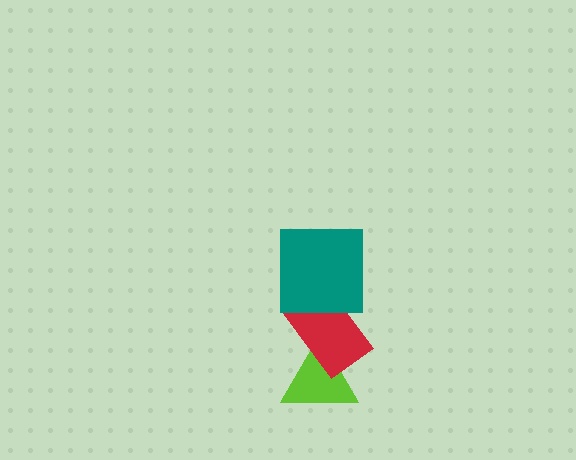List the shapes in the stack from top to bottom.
From top to bottom: the teal square, the red rectangle, the lime triangle.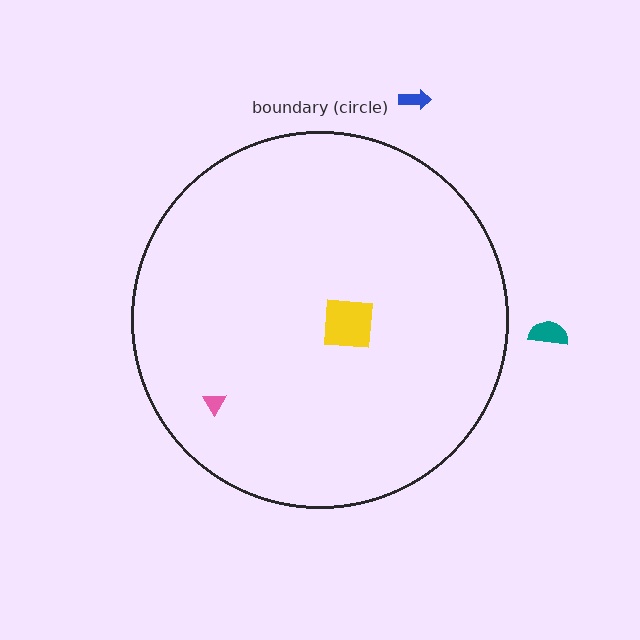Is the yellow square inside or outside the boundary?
Inside.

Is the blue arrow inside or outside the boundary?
Outside.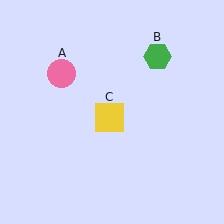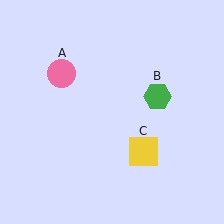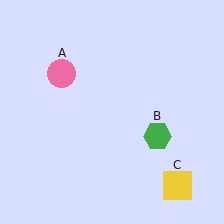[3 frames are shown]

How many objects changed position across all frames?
2 objects changed position: green hexagon (object B), yellow square (object C).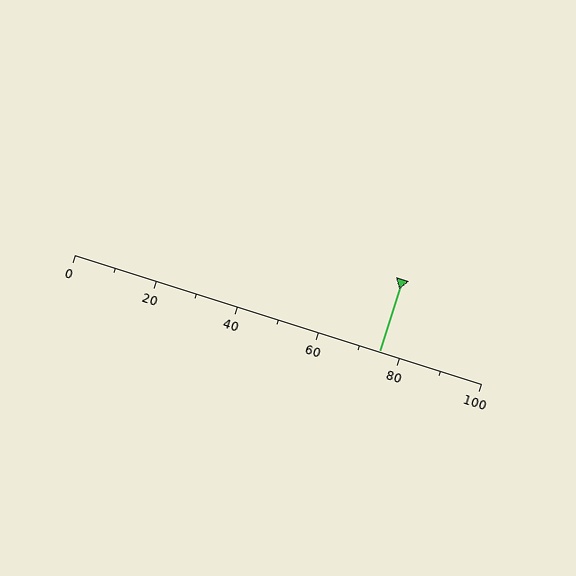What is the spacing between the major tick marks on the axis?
The major ticks are spaced 20 apart.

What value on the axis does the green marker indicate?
The marker indicates approximately 75.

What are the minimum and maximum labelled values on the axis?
The axis runs from 0 to 100.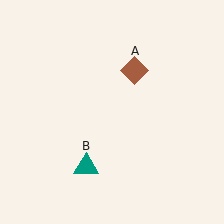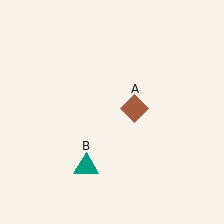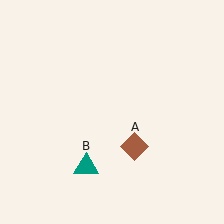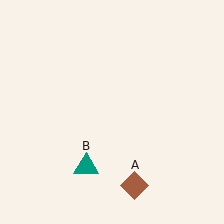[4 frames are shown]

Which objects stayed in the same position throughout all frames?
Teal triangle (object B) remained stationary.